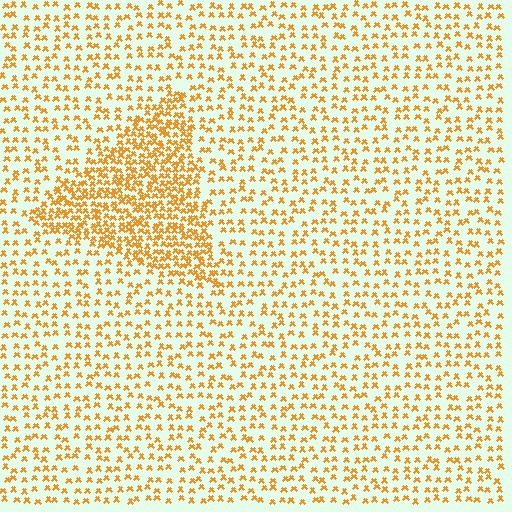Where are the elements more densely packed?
The elements are more densely packed inside the triangle boundary.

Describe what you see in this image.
The image contains small orange elements arranged at two different densities. A triangle-shaped region is visible where the elements are more densely packed than the surrounding area.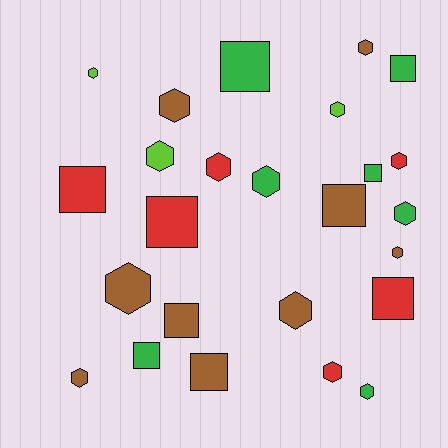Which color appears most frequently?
Brown, with 9 objects.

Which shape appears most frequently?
Hexagon, with 15 objects.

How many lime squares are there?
There are no lime squares.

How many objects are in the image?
There are 25 objects.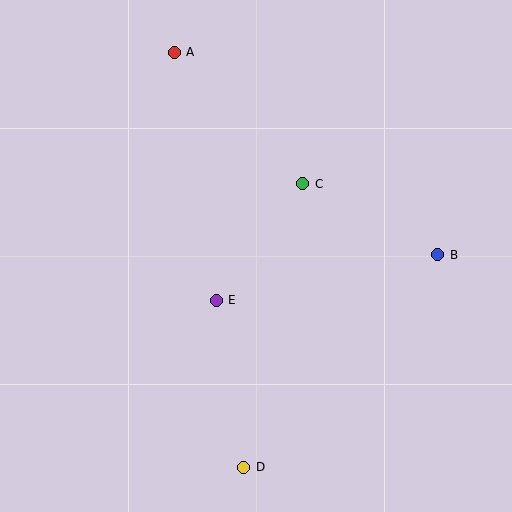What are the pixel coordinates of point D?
Point D is at (244, 467).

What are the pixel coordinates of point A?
Point A is at (174, 52).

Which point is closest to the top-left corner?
Point A is closest to the top-left corner.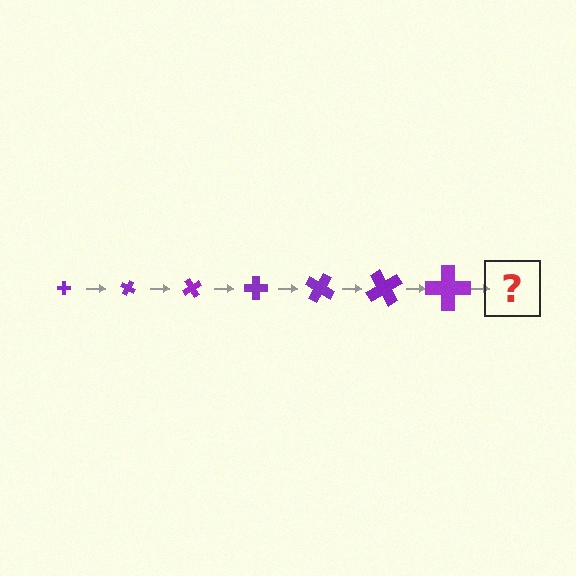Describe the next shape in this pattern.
It should be a cross, larger than the previous one and rotated 210 degrees from the start.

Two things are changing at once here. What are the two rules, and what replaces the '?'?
The two rules are that the cross grows larger each step and it rotates 30 degrees each step. The '?' should be a cross, larger than the previous one and rotated 210 degrees from the start.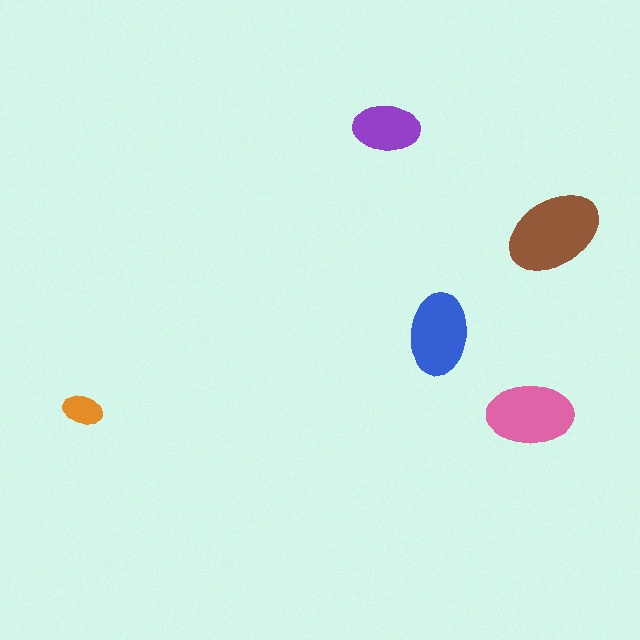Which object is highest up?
The purple ellipse is topmost.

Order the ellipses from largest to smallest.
the brown one, the pink one, the blue one, the purple one, the orange one.